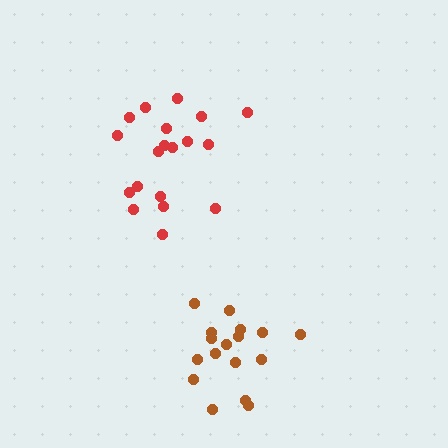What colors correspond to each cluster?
The clusters are colored: brown, red.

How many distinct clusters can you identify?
There are 2 distinct clusters.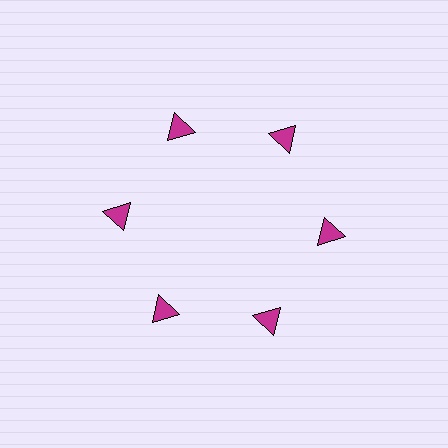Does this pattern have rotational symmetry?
Yes, this pattern has 6-fold rotational symmetry. It looks the same after rotating 60 degrees around the center.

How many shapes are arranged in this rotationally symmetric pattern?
There are 6 shapes, arranged in 6 groups of 1.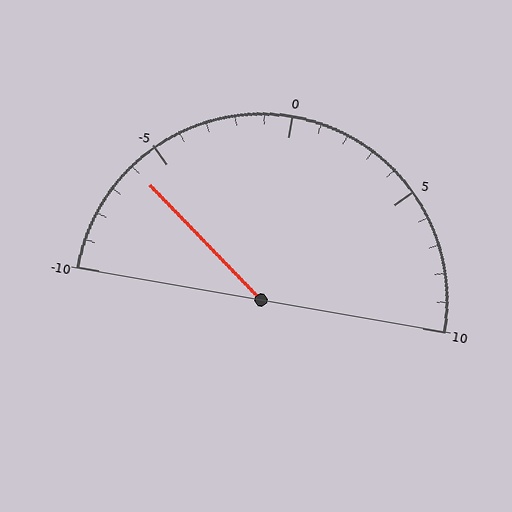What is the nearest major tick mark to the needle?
The nearest major tick mark is -5.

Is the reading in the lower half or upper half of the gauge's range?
The reading is in the lower half of the range (-10 to 10).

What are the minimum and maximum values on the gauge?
The gauge ranges from -10 to 10.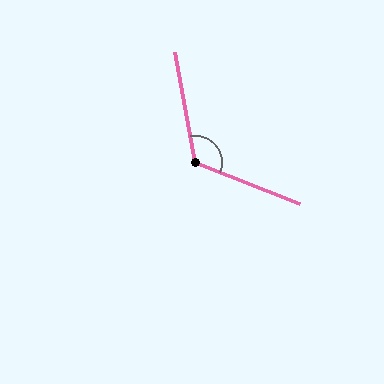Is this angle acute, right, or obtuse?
It is obtuse.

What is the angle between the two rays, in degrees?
Approximately 122 degrees.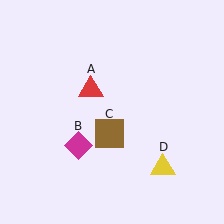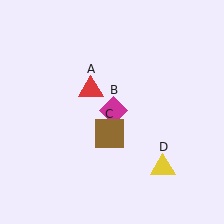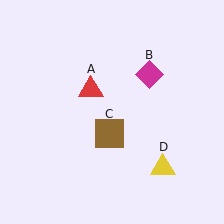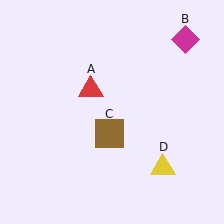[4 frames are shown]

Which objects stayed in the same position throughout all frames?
Red triangle (object A) and brown square (object C) and yellow triangle (object D) remained stationary.